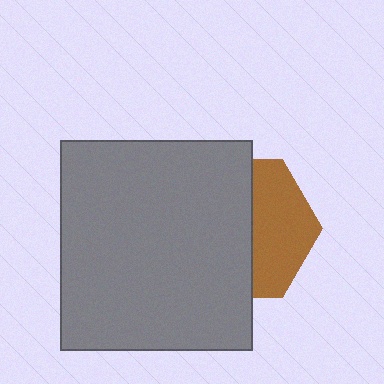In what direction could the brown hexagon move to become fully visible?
The brown hexagon could move right. That would shift it out from behind the gray rectangle entirely.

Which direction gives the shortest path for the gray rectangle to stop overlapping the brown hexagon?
Moving left gives the shortest separation.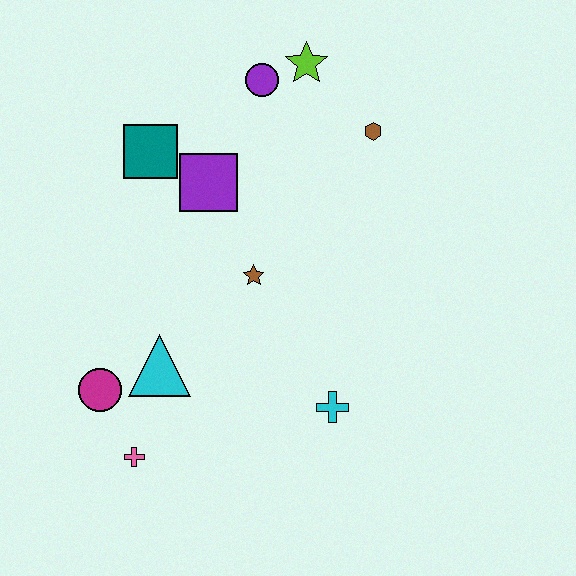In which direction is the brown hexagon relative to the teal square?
The brown hexagon is to the right of the teal square.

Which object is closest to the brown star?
The purple square is closest to the brown star.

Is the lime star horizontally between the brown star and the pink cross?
No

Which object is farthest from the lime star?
The pink cross is farthest from the lime star.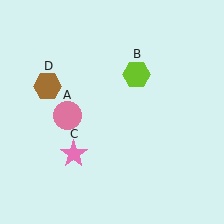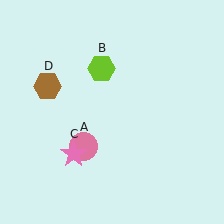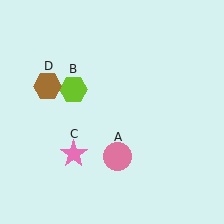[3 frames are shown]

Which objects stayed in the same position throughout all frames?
Pink star (object C) and brown hexagon (object D) remained stationary.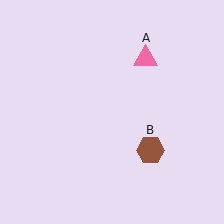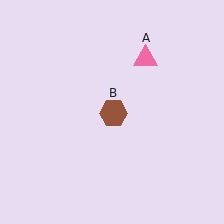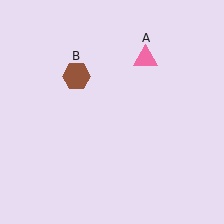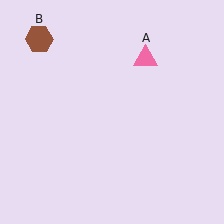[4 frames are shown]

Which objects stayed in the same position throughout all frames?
Pink triangle (object A) remained stationary.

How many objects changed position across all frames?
1 object changed position: brown hexagon (object B).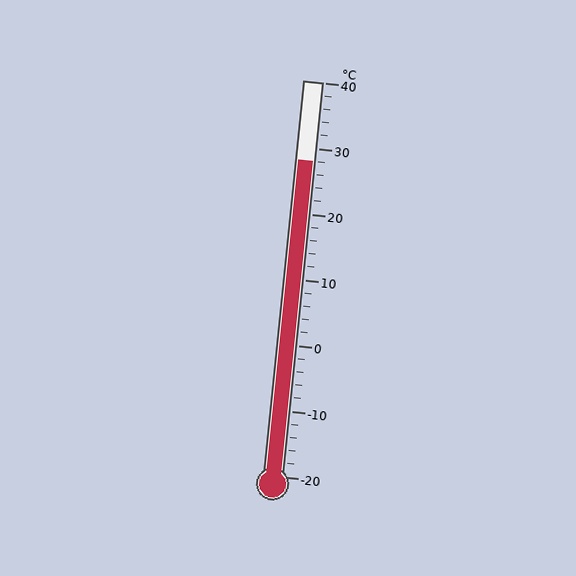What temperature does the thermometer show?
The thermometer shows approximately 28°C.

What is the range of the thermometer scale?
The thermometer scale ranges from -20°C to 40°C.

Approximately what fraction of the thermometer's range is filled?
The thermometer is filled to approximately 80% of its range.